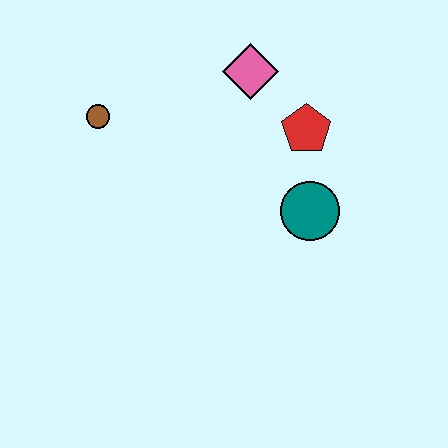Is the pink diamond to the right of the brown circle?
Yes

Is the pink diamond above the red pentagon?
Yes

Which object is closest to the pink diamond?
The red pentagon is closest to the pink diamond.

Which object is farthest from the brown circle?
The teal circle is farthest from the brown circle.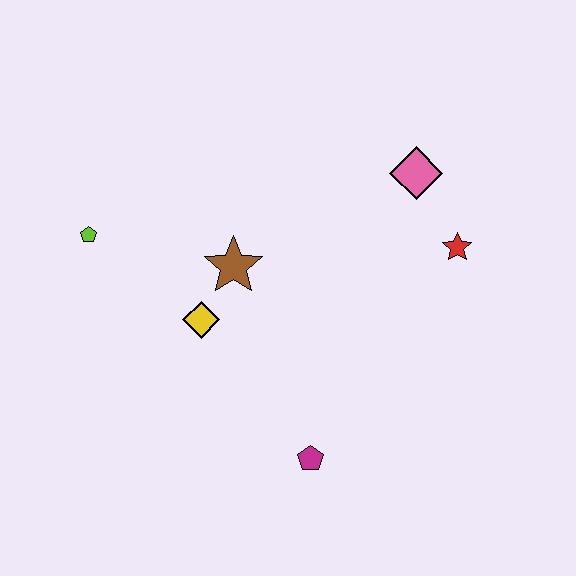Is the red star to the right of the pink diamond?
Yes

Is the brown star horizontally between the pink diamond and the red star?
No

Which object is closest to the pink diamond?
The red star is closest to the pink diamond.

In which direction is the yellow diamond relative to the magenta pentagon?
The yellow diamond is above the magenta pentagon.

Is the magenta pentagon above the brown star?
No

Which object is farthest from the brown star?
The red star is farthest from the brown star.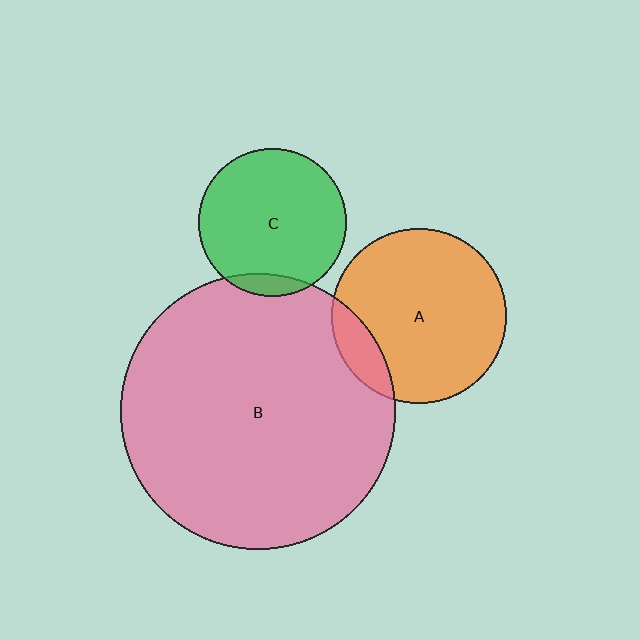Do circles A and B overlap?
Yes.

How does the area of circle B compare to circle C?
Approximately 3.5 times.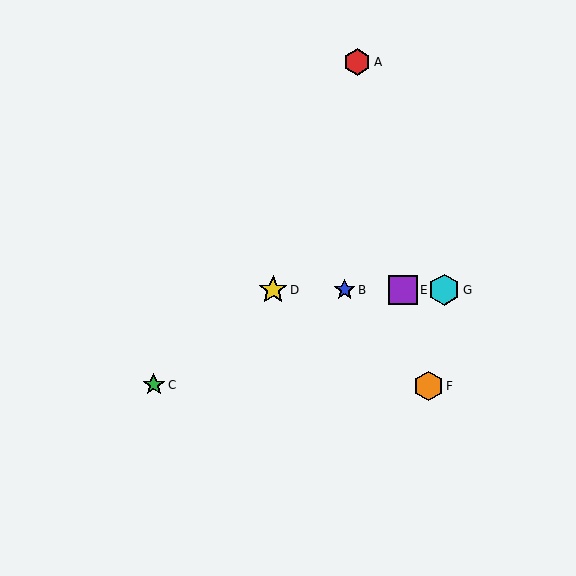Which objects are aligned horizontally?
Objects B, D, E, G are aligned horizontally.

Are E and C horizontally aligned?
No, E is at y≈290 and C is at y≈385.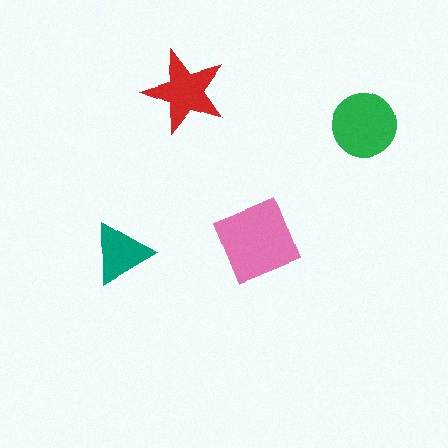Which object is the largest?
The pink diamond.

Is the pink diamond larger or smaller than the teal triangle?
Larger.